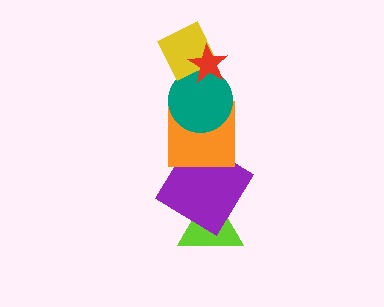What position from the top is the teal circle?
The teal circle is 3rd from the top.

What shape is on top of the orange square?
The teal circle is on top of the orange square.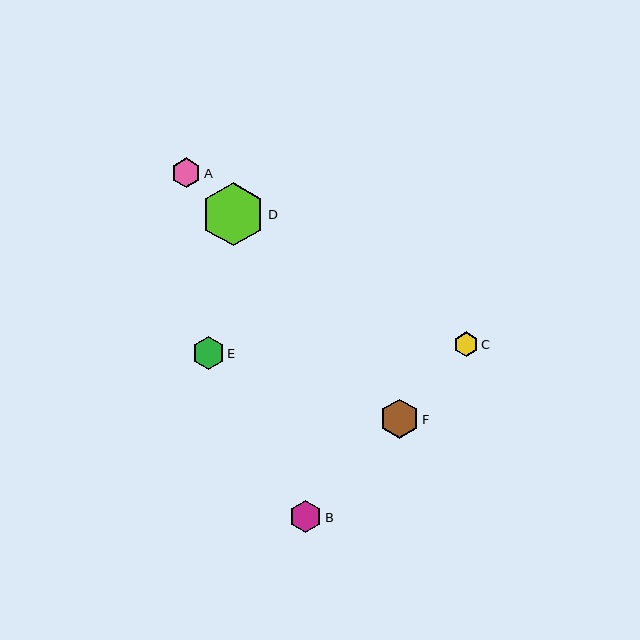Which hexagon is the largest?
Hexagon D is the largest with a size of approximately 63 pixels.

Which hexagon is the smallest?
Hexagon C is the smallest with a size of approximately 24 pixels.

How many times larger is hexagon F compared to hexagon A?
Hexagon F is approximately 1.3 times the size of hexagon A.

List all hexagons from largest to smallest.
From largest to smallest: D, F, E, B, A, C.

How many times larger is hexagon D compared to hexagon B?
Hexagon D is approximately 2.0 times the size of hexagon B.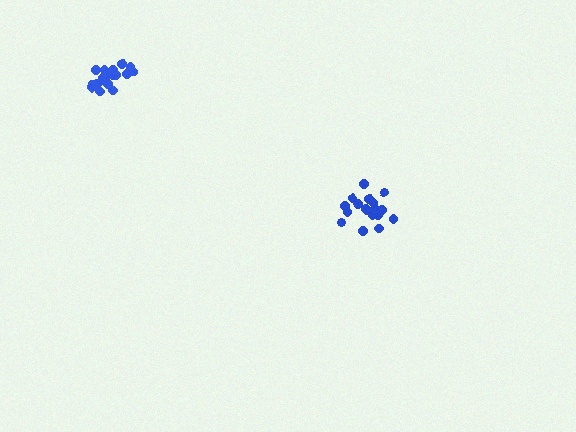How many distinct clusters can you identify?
There are 2 distinct clusters.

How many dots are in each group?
Group 1: 19 dots, Group 2: 18 dots (37 total).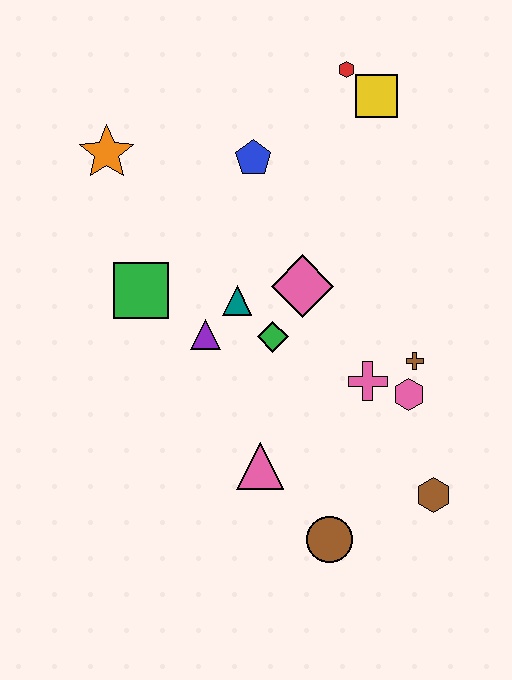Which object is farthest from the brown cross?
The orange star is farthest from the brown cross.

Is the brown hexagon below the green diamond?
Yes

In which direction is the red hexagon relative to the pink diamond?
The red hexagon is above the pink diamond.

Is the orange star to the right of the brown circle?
No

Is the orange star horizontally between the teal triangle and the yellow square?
No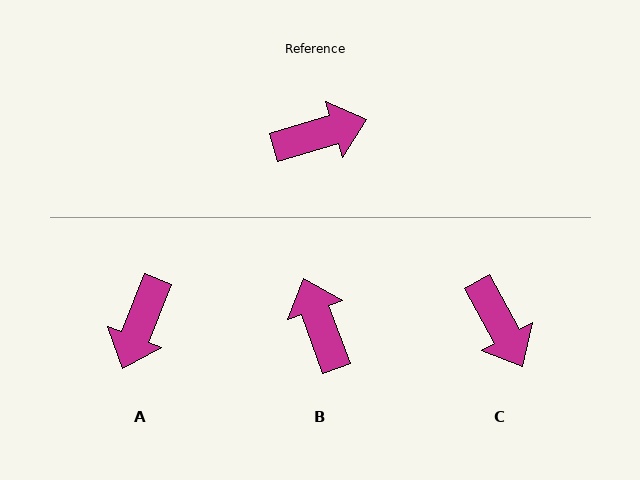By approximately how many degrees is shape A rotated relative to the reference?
Approximately 129 degrees clockwise.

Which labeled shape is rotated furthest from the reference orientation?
A, about 129 degrees away.